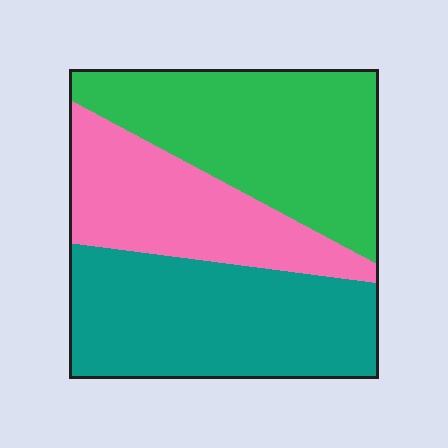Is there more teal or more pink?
Teal.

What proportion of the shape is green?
Green takes up between a quarter and a half of the shape.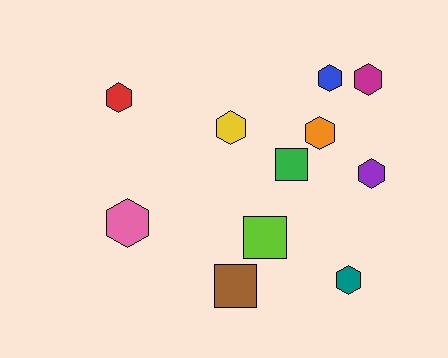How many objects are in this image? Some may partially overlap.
There are 11 objects.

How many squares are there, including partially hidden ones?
There are 3 squares.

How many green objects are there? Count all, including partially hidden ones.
There is 1 green object.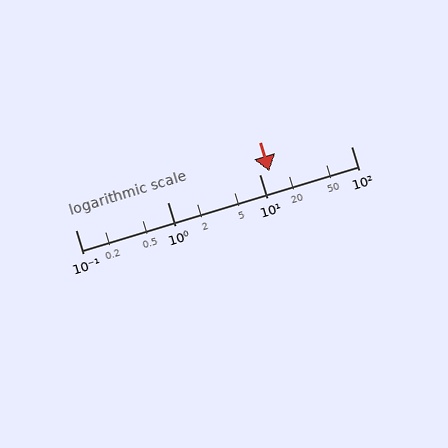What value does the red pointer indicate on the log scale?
The pointer indicates approximately 13.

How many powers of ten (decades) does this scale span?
The scale spans 3 decades, from 0.1 to 100.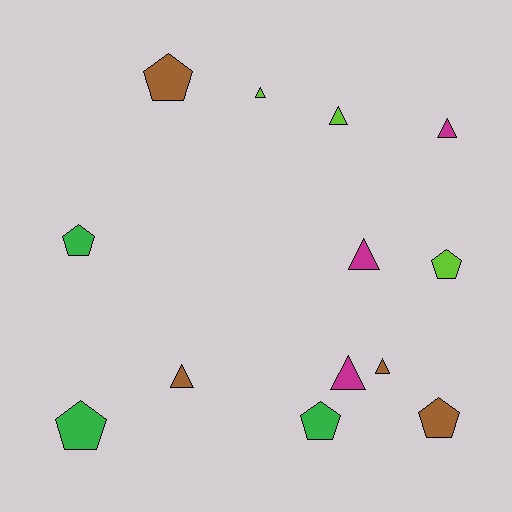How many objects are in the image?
There are 13 objects.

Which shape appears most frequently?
Triangle, with 7 objects.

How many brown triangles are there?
There are 2 brown triangles.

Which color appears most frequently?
Brown, with 4 objects.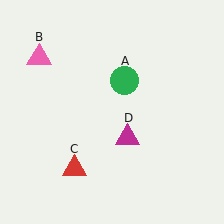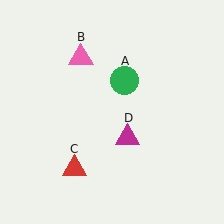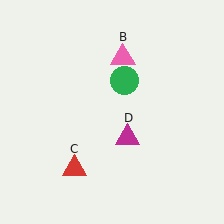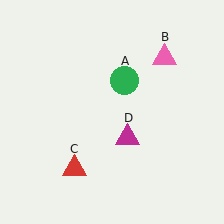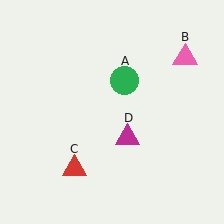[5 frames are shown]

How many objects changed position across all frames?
1 object changed position: pink triangle (object B).